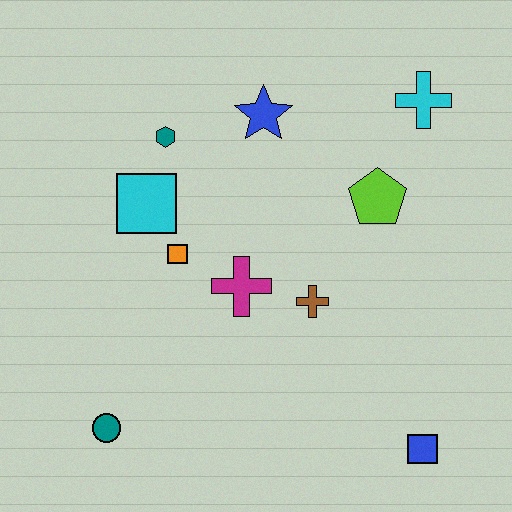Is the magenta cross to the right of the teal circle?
Yes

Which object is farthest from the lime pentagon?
The teal circle is farthest from the lime pentagon.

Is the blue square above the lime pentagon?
No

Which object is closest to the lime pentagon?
The cyan cross is closest to the lime pentagon.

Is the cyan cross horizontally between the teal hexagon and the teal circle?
No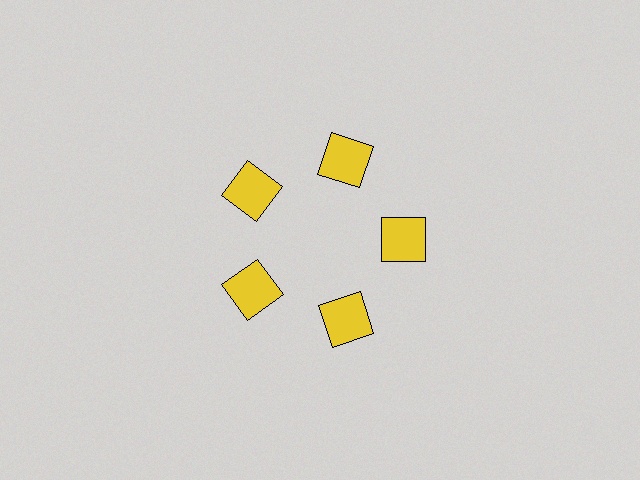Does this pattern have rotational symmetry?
Yes, this pattern has 5-fold rotational symmetry. It looks the same after rotating 72 degrees around the center.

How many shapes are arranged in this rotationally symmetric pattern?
There are 5 shapes, arranged in 5 groups of 1.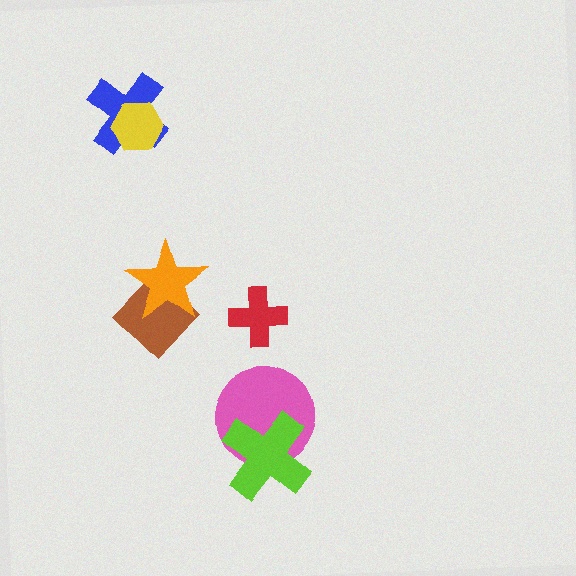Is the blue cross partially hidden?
Yes, it is partially covered by another shape.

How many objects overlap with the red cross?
0 objects overlap with the red cross.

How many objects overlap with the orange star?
1 object overlaps with the orange star.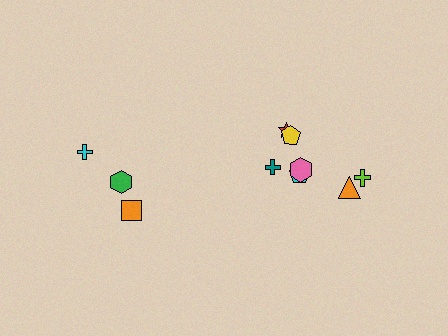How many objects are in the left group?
There are 3 objects.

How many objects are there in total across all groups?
There are 10 objects.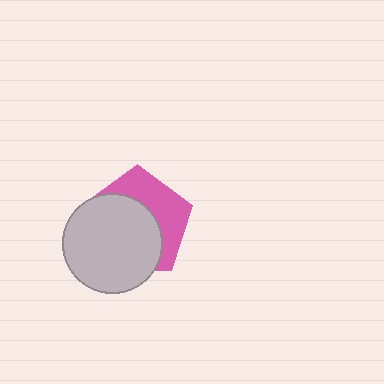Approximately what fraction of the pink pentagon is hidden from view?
Roughly 60% of the pink pentagon is hidden behind the light gray circle.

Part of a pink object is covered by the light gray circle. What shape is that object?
It is a pentagon.